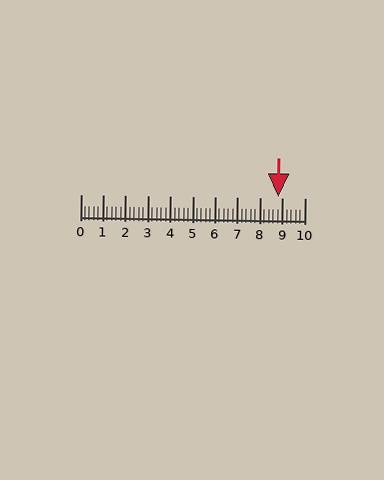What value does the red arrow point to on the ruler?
The red arrow points to approximately 8.8.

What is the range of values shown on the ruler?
The ruler shows values from 0 to 10.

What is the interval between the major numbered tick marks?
The major tick marks are spaced 1 units apart.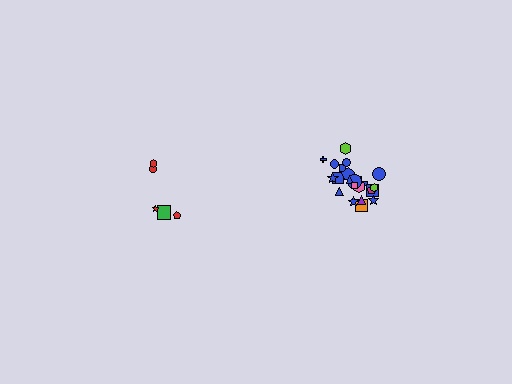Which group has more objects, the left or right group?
The right group.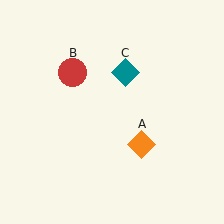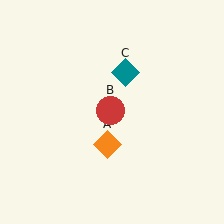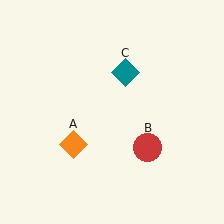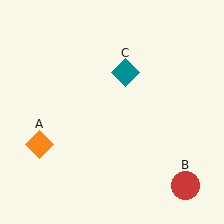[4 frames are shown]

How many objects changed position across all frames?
2 objects changed position: orange diamond (object A), red circle (object B).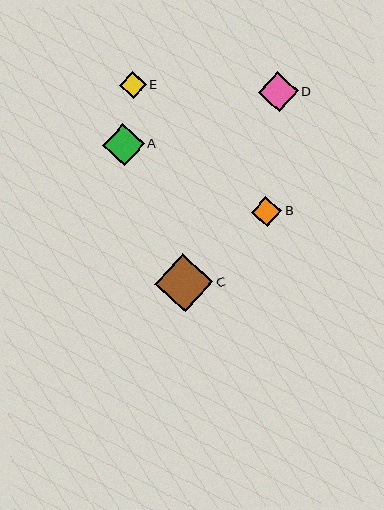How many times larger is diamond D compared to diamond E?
Diamond D is approximately 1.5 times the size of diamond E.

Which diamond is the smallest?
Diamond E is the smallest with a size of approximately 27 pixels.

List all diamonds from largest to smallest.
From largest to smallest: C, A, D, B, E.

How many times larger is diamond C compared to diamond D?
Diamond C is approximately 1.5 times the size of diamond D.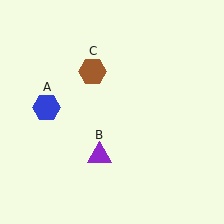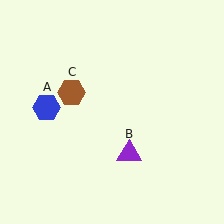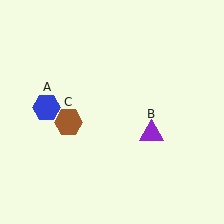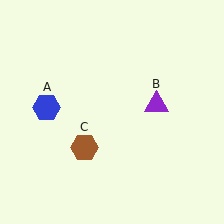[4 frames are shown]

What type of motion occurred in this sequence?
The purple triangle (object B), brown hexagon (object C) rotated counterclockwise around the center of the scene.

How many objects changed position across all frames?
2 objects changed position: purple triangle (object B), brown hexagon (object C).